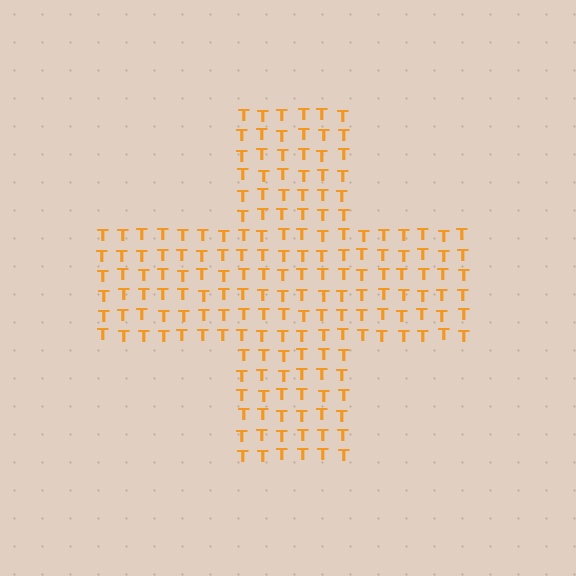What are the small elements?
The small elements are letter T's.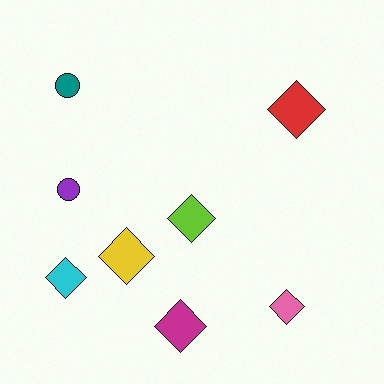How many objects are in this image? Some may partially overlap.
There are 8 objects.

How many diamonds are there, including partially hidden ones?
There are 6 diamonds.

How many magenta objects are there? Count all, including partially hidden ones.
There is 1 magenta object.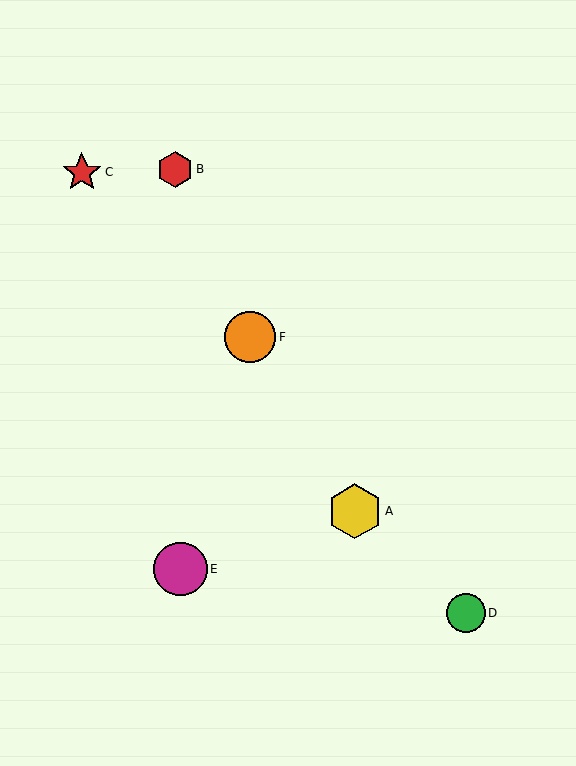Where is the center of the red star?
The center of the red star is at (82, 172).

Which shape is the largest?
The yellow hexagon (labeled A) is the largest.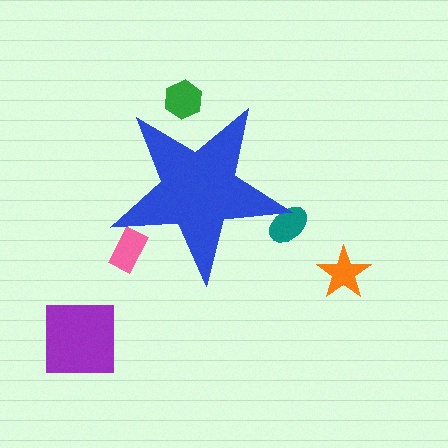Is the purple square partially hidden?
No, the purple square is fully visible.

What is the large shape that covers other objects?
A blue star.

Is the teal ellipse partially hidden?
Yes, the teal ellipse is partially hidden behind the blue star.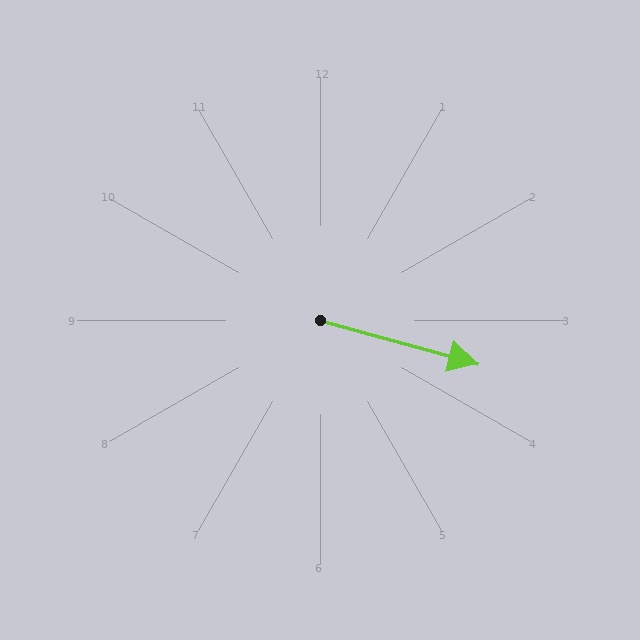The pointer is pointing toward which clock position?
Roughly 4 o'clock.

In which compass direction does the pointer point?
East.